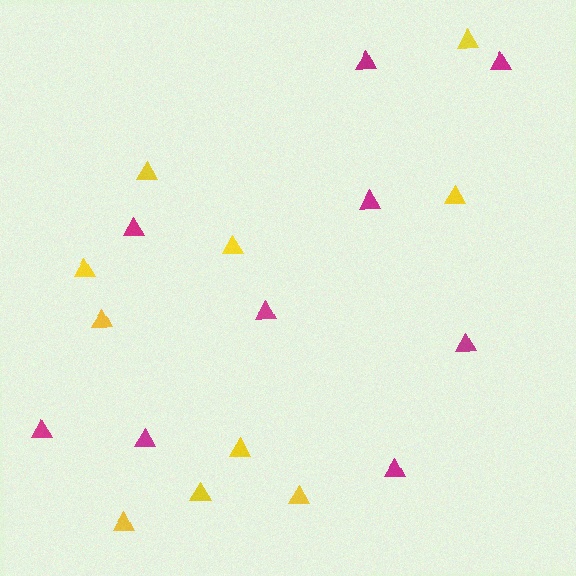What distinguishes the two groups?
There are 2 groups: one group of magenta triangles (9) and one group of yellow triangles (10).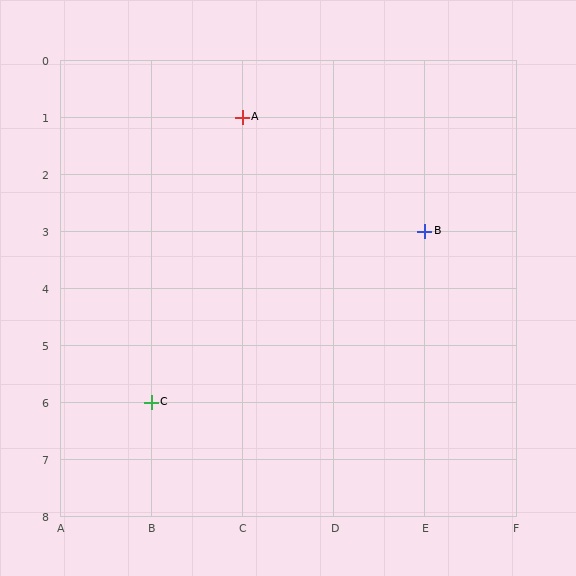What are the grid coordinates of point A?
Point A is at grid coordinates (C, 1).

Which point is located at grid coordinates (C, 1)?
Point A is at (C, 1).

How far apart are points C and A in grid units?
Points C and A are 1 column and 5 rows apart (about 5.1 grid units diagonally).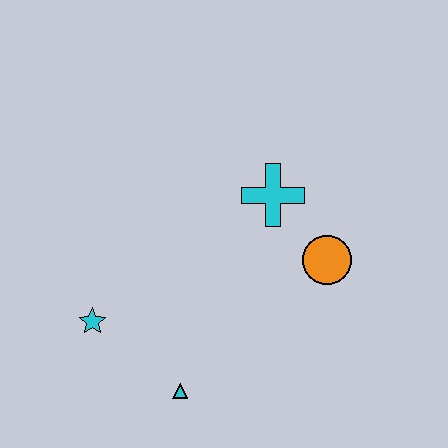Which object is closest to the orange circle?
The cyan cross is closest to the orange circle.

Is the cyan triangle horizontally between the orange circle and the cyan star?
Yes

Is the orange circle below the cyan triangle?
No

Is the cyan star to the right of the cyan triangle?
No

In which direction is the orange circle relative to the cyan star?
The orange circle is to the right of the cyan star.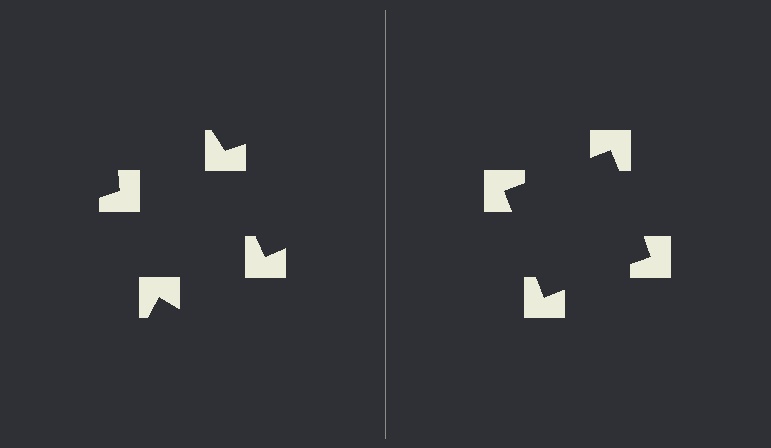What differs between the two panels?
The notched squares are positioned identically on both sides; only the wedge orientations differ. On the right they align to a square; on the left they are misaligned.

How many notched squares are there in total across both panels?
8 — 4 on each side.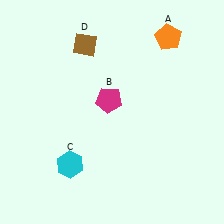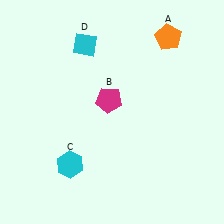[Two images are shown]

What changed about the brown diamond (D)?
In Image 1, D is brown. In Image 2, it changed to cyan.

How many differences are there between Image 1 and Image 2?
There is 1 difference between the two images.